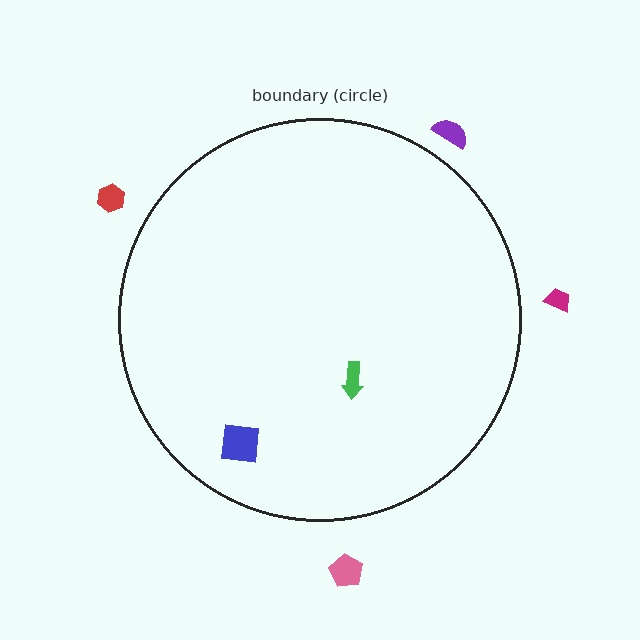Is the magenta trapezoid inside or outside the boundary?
Outside.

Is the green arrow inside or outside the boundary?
Inside.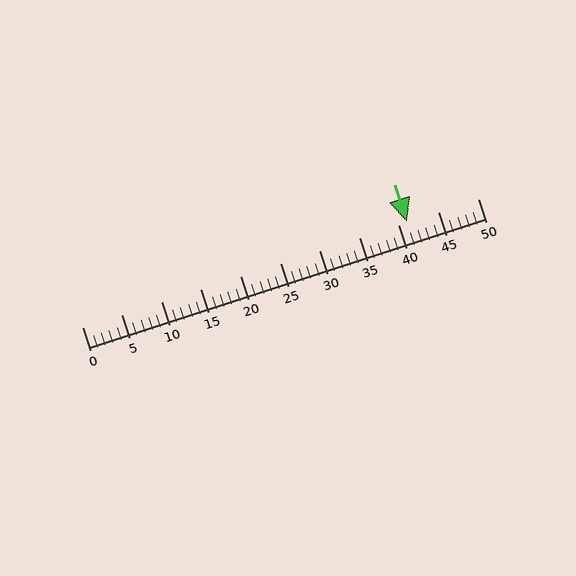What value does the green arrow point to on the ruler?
The green arrow points to approximately 41.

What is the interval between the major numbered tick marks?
The major tick marks are spaced 5 units apart.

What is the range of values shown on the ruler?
The ruler shows values from 0 to 50.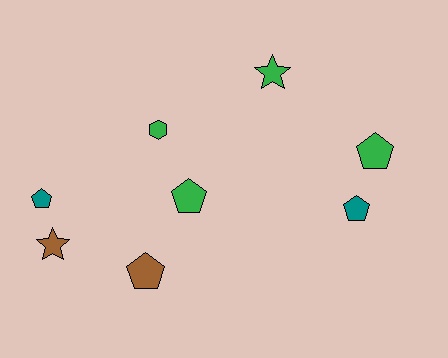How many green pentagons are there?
There are 2 green pentagons.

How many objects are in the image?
There are 8 objects.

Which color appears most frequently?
Green, with 4 objects.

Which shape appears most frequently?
Pentagon, with 5 objects.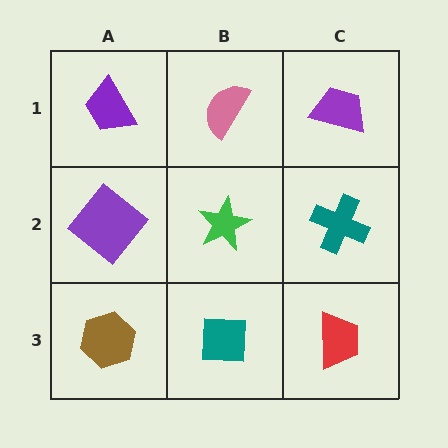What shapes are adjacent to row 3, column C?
A teal cross (row 2, column C), a teal square (row 3, column B).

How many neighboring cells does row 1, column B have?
3.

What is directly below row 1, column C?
A teal cross.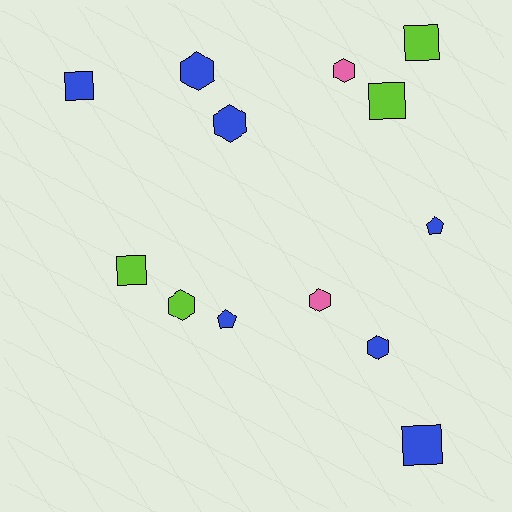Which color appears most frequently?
Blue, with 7 objects.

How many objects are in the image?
There are 13 objects.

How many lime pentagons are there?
There are no lime pentagons.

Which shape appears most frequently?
Hexagon, with 6 objects.